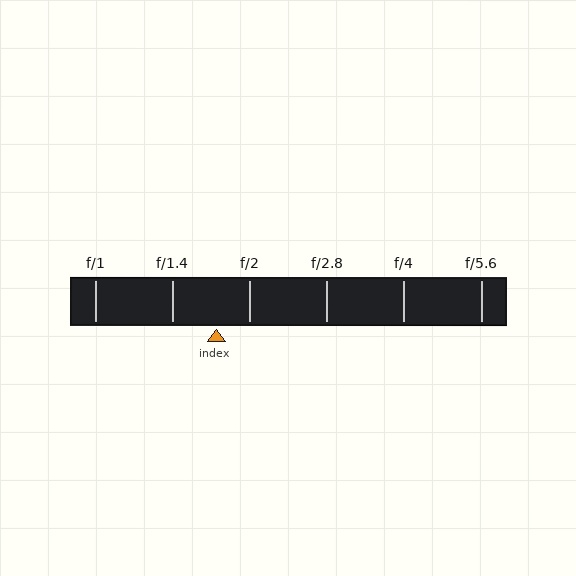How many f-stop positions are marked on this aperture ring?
There are 6 f-stop positions marked.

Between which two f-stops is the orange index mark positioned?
The index mark is between f/1.4 and f/2.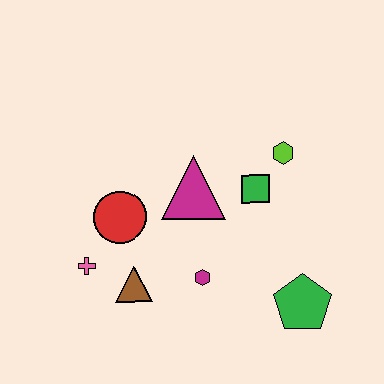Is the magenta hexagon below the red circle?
Yes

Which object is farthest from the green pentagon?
The pink cross is farthest from the green pentagon.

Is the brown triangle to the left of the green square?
Yes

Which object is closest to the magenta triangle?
The green square is closest to the magenta triangle.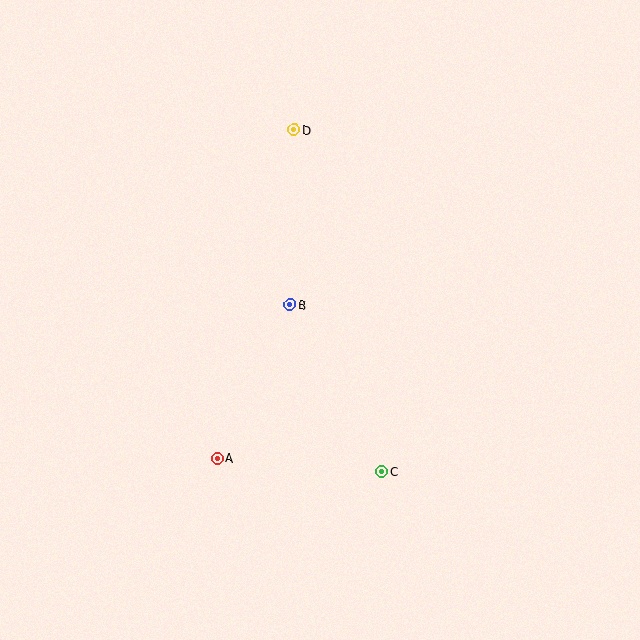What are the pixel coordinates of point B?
Point B is at (290, 305).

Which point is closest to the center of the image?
Point B at (290, 305) is closest to the center.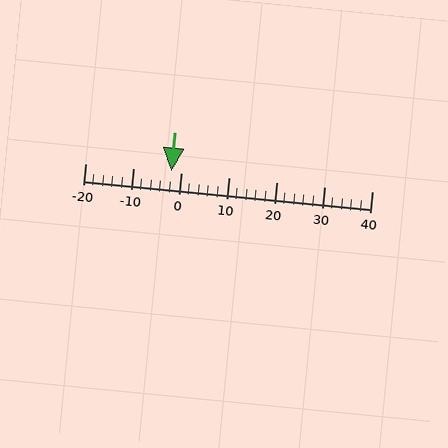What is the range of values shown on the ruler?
The ruler shows values from -20 to 40.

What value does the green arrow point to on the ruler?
The green arrow points to approximately -2.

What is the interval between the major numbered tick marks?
The major tick marks are spaced 10 units apart.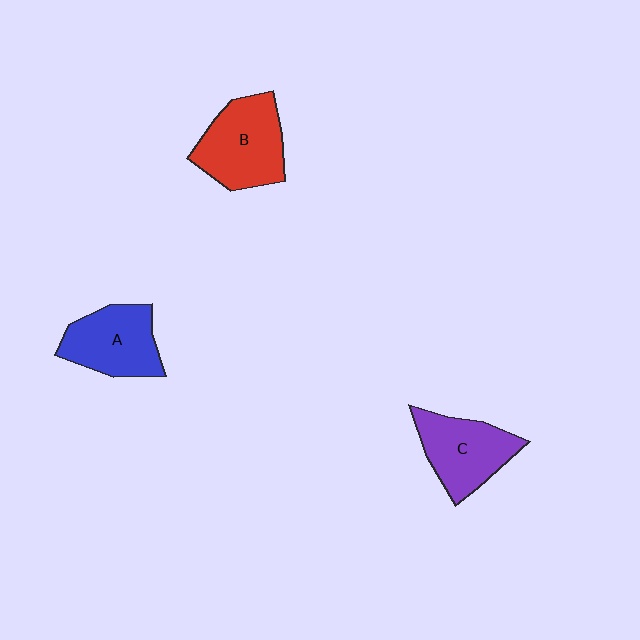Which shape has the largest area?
Shape B (red).